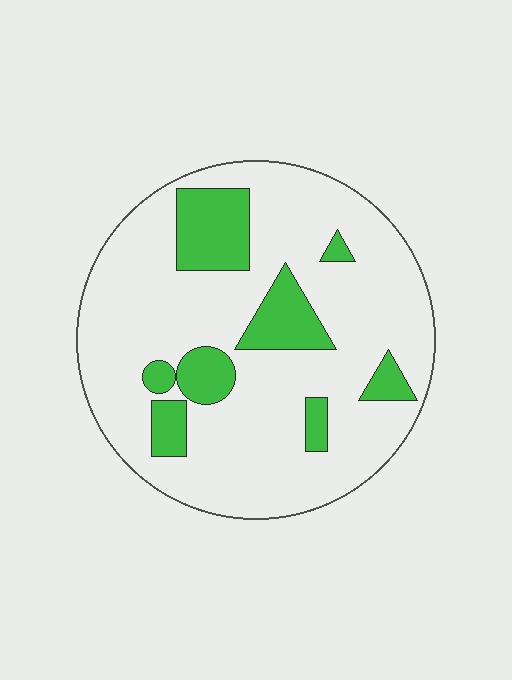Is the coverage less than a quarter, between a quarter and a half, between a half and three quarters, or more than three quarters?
Less than a quarter.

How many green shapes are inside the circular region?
8.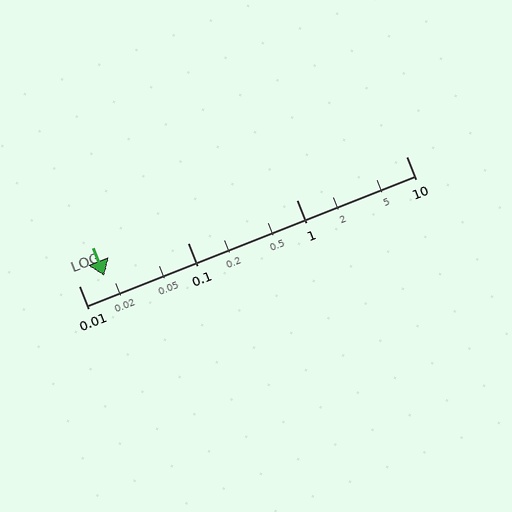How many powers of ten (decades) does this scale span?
The scale spans 3 decades, from 0.01 to 10.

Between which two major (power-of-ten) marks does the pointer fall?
The pointer is between 0.01 and 0.1.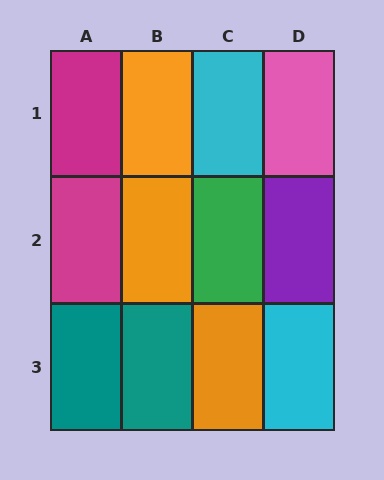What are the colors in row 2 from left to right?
Magenta, orange, green, purple.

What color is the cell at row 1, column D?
Pink.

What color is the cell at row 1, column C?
Cyan.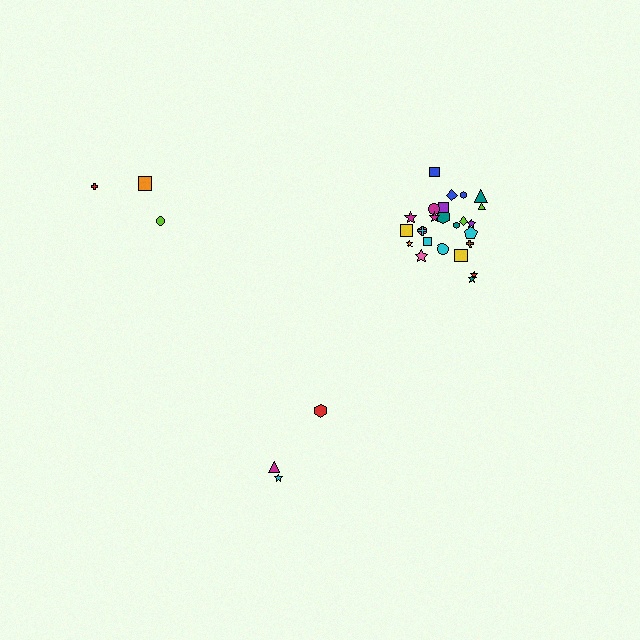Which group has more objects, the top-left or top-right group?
The top-right group.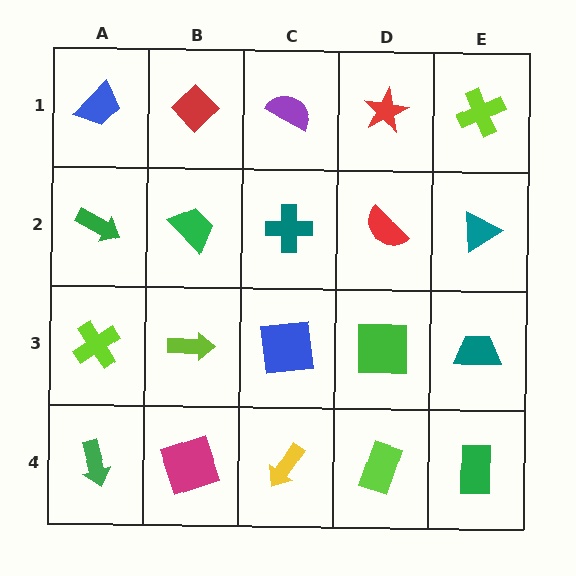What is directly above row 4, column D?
A green square.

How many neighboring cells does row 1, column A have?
2.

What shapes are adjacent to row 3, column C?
A teal cross (row 2, column C), a yellow arrow (row 4, column C), a lime arrow (row 3, column B), a green square (row 3, column D).